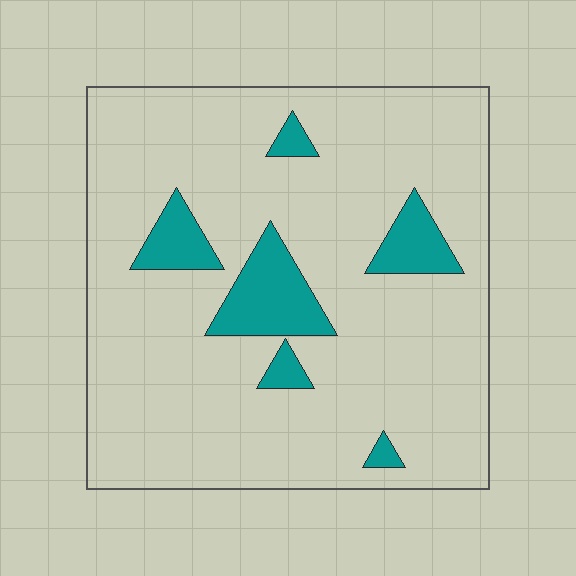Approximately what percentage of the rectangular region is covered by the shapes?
Approximately 10%.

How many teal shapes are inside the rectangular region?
6.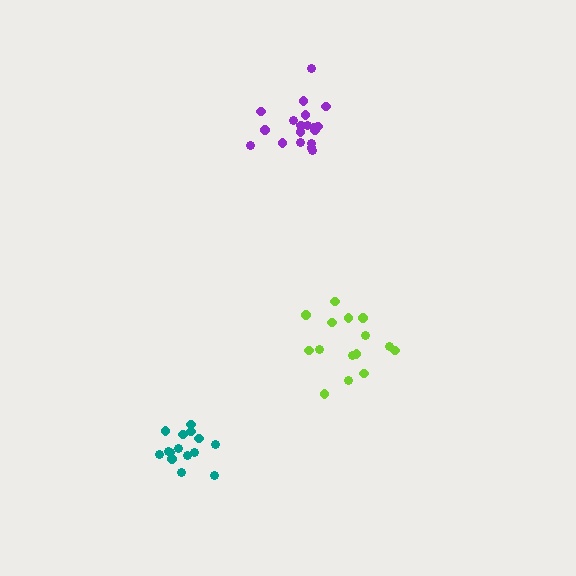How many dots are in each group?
Group 1: 15 dots, Group 2: 20 dots, Group 3: 15 dots (50 total).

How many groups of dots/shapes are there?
There are 3 groups.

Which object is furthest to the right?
The lime cluster is rightmost.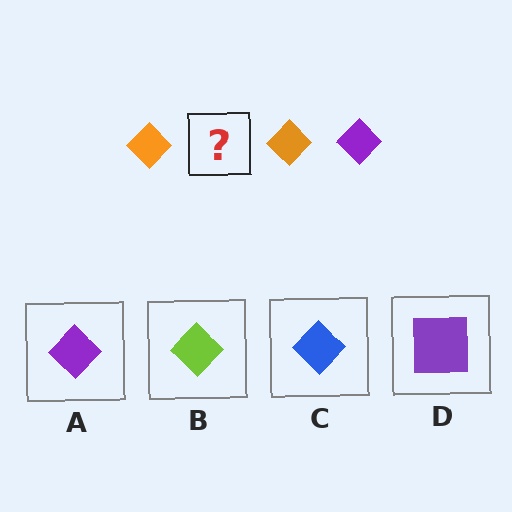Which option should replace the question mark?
Option A.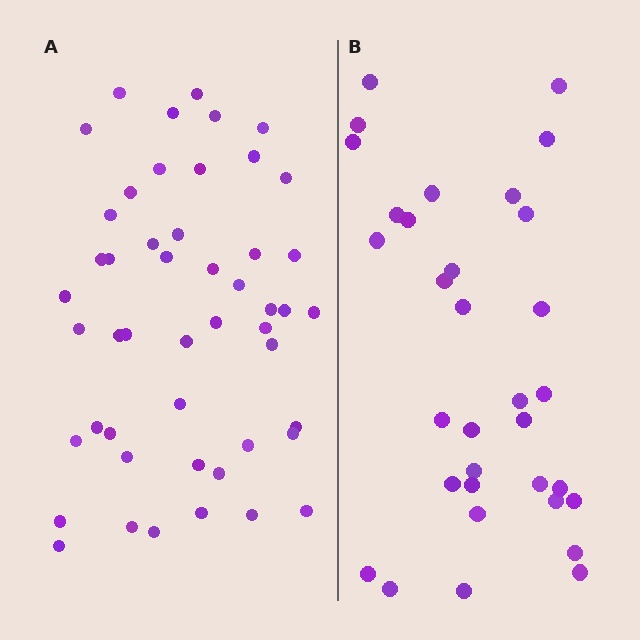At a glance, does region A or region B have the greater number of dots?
Region A (the left region) has more dots.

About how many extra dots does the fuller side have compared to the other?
Region A has approximately 15 more dots than region B.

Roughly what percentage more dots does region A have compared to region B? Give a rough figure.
About 50% more.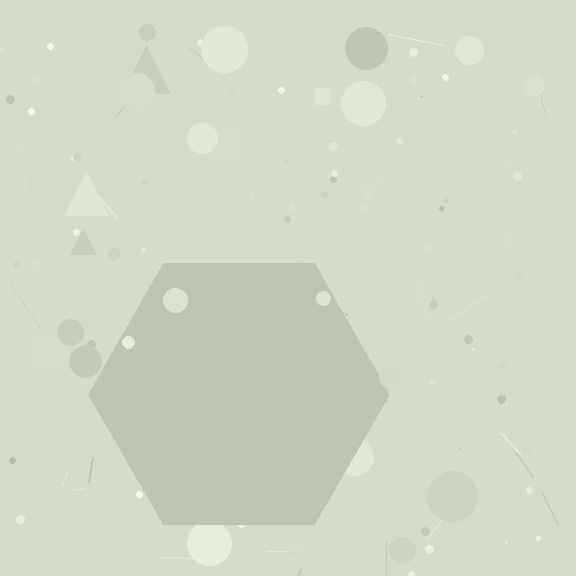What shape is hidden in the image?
A hexagon is hidden in the image.